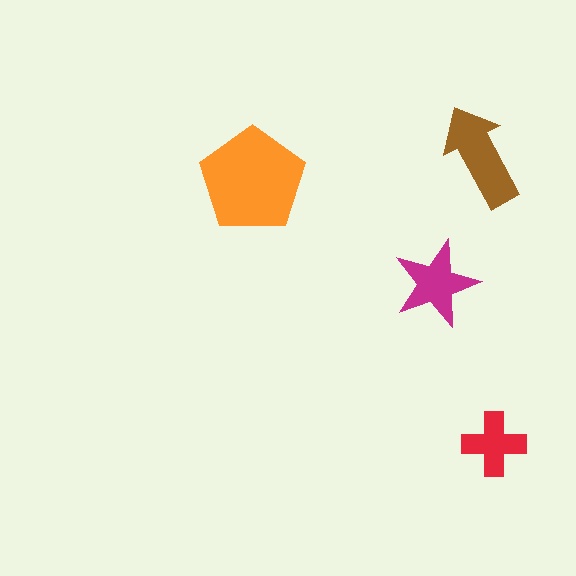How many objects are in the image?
There are 4 objects in the image.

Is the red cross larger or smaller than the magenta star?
Smaller.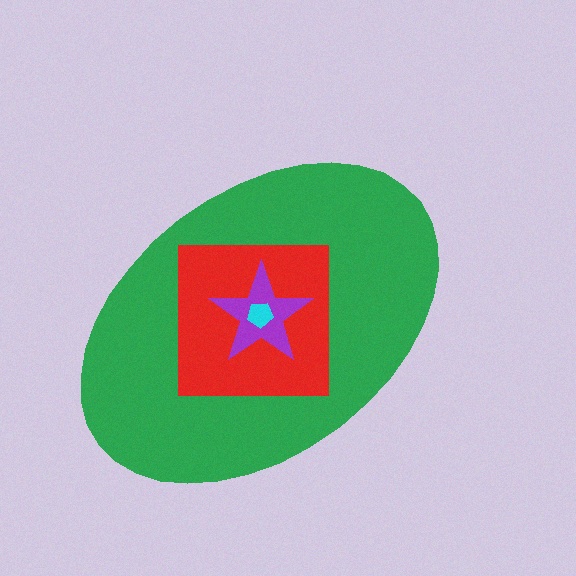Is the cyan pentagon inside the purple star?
Yes.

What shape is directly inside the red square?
The purple star.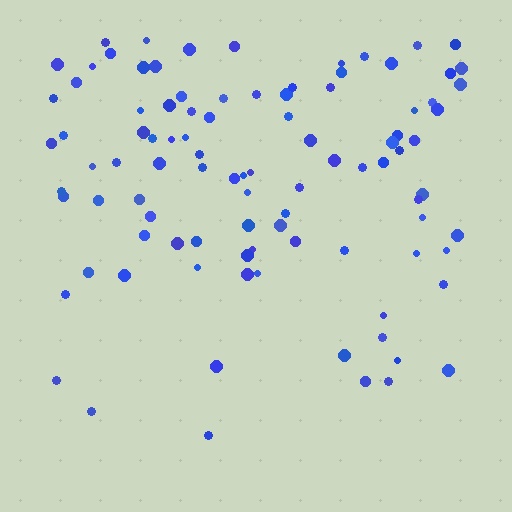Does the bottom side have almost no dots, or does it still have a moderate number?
Still a moderate number, just noticeably fewer than the top.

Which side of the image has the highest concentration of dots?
The top.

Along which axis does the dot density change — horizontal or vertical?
Vertical.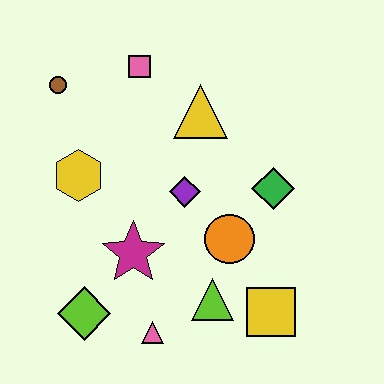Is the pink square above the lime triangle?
Yes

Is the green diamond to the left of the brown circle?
No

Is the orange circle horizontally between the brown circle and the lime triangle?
No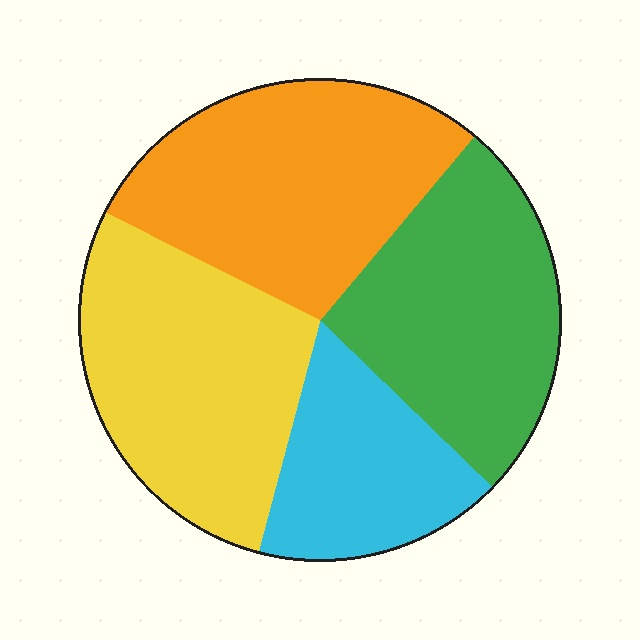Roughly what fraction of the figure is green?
Green takes up about one quarter (1/4) of the figure.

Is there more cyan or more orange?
Orange.